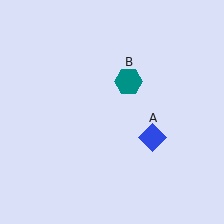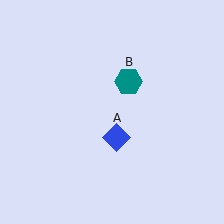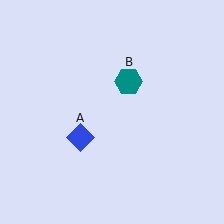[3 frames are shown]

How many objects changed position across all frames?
1 object changed position: blue diamond (object A).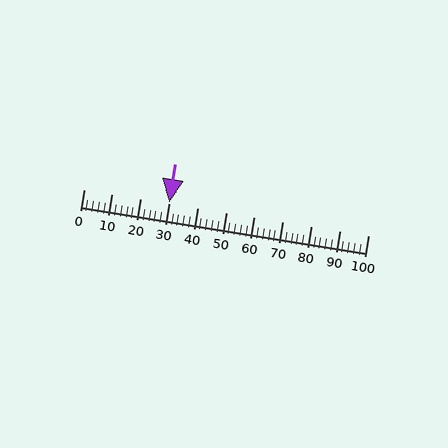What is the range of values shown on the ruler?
The ruler shows values from 0 to 100.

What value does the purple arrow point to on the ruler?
The purple arrow points to approximately 30.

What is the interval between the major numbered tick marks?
The major tick marks are spaced 10 units apart.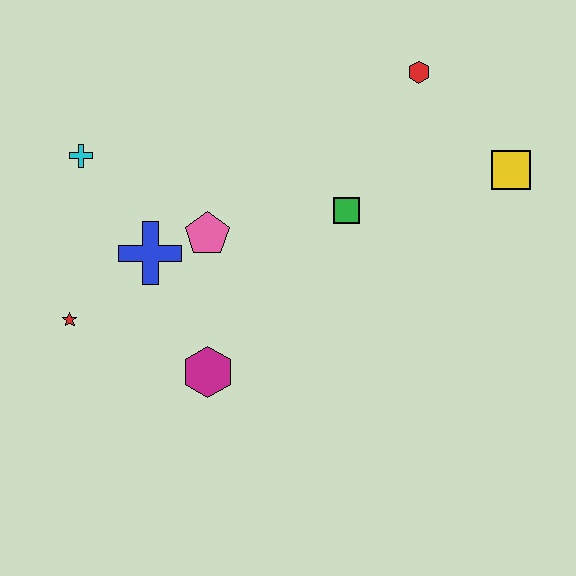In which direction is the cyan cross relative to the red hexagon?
The cyan cross is to the left of the red hexagon.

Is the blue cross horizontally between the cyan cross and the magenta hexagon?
Yes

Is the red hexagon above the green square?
Yes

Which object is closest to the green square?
The pink pentagon is closest to the green square.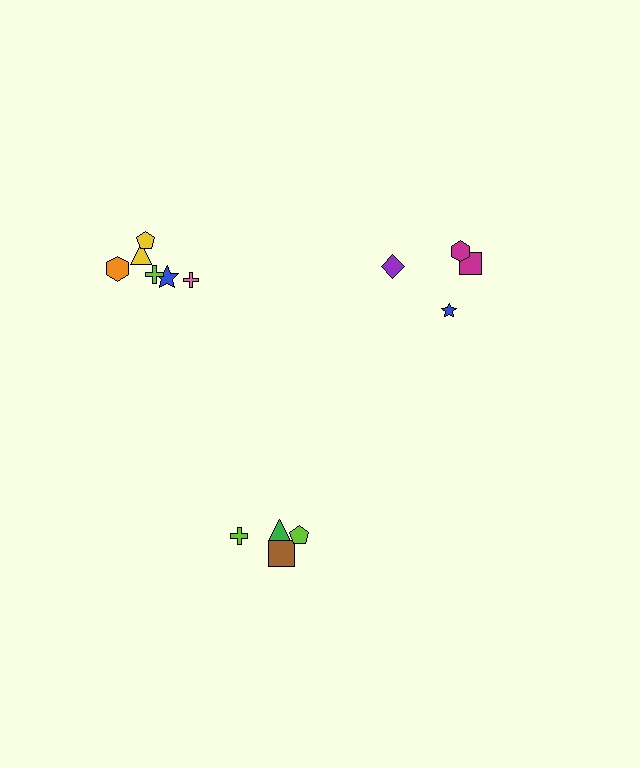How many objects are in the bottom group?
There are 4 objects.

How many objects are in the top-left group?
There are 6 objects.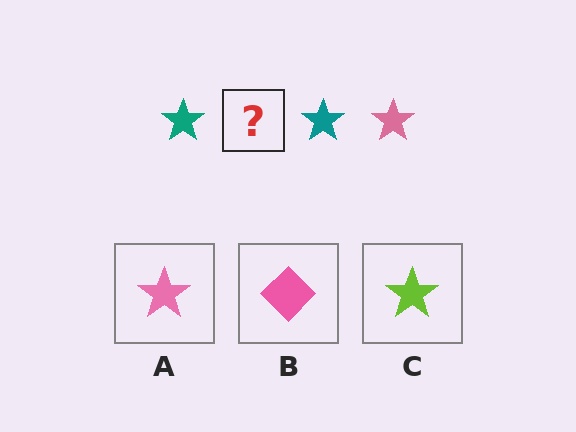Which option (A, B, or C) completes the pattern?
A.